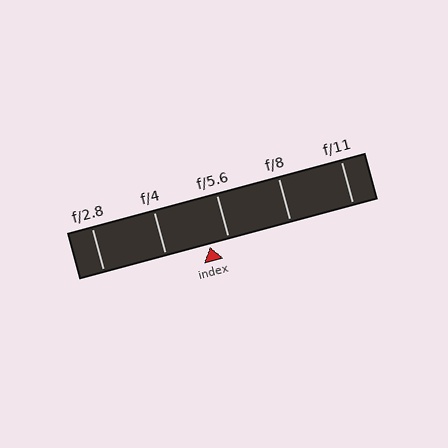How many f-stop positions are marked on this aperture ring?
There are 5 f-stop positions marked.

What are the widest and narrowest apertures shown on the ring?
The widest aperture shown is f/2.8 and the narrowest is f/11.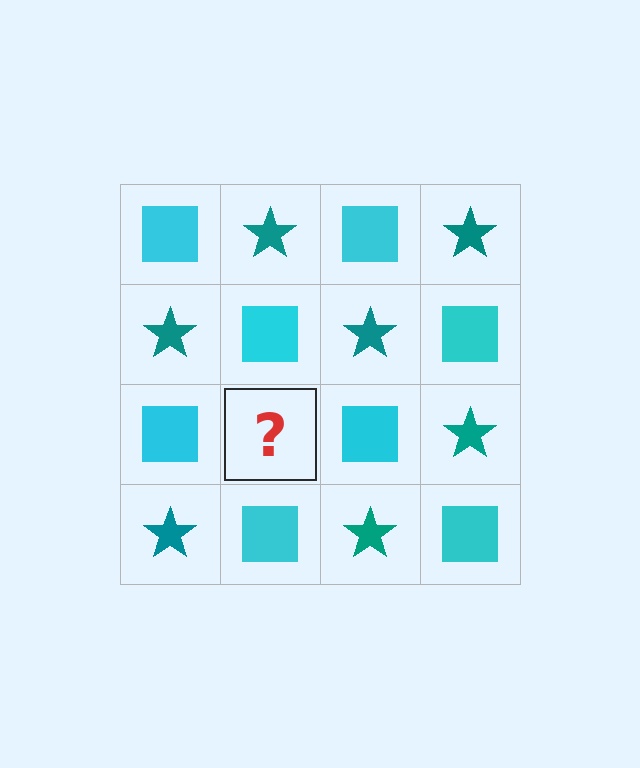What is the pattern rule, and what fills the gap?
The rule is that it alternates cyan square and teal star in a checkerboard pattern. The gap should be filled with a teal star.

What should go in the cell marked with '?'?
The missing cell should contain a teal star.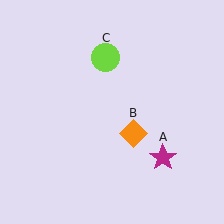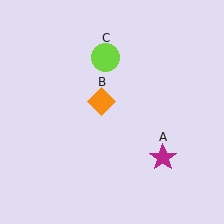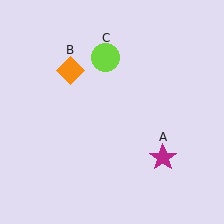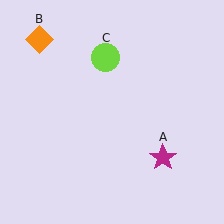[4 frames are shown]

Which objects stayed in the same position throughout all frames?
Magenta star (object A) and lime circle (object C) remained stationary.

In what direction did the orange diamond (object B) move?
The orange diamond (object B) moved up and to the left.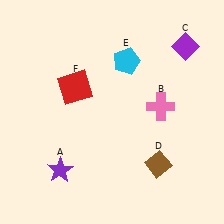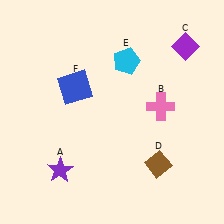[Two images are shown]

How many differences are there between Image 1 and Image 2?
There is 1 difference between the two images.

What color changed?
The square (F) changed from red in Image 1 to blue in Image 2.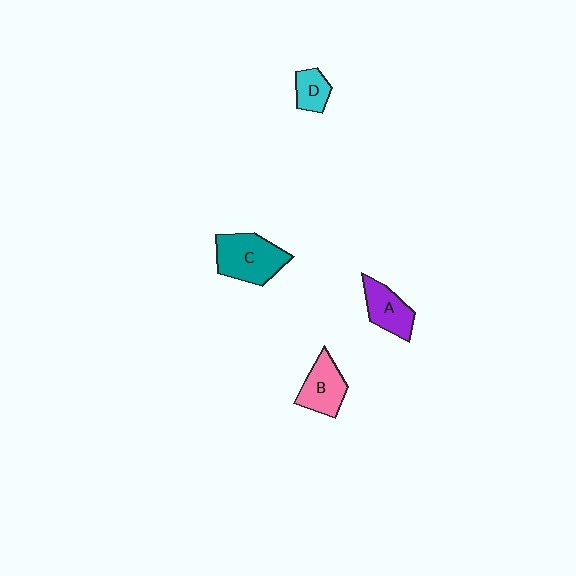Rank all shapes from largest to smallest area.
From largest to smallest: C (teal), B (pink), A (purple), D (cyan).